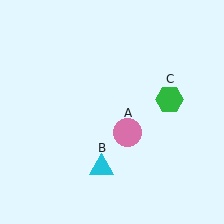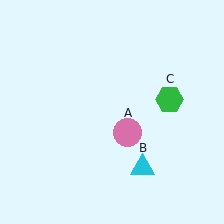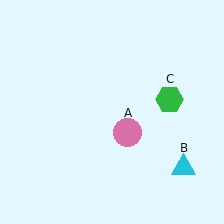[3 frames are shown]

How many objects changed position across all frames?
1 object changed position: cyan triangle (object B).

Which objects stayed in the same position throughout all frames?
Pink circle (object A) and green hexagon (object C) remained stationary.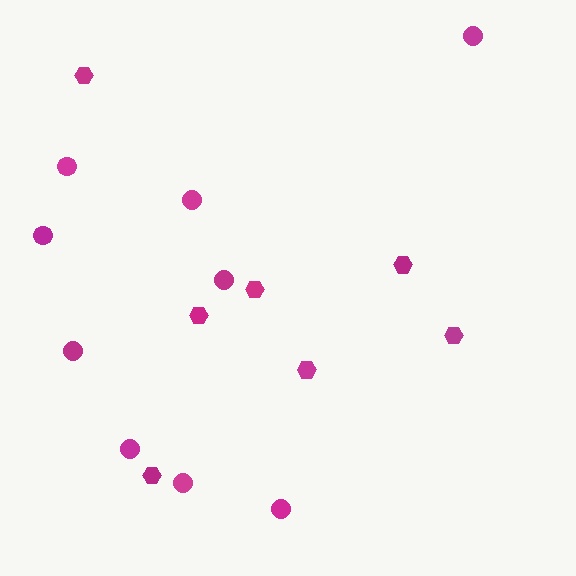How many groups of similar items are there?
There are 2 groups: one group of circles (9) and one group of hexagons (7).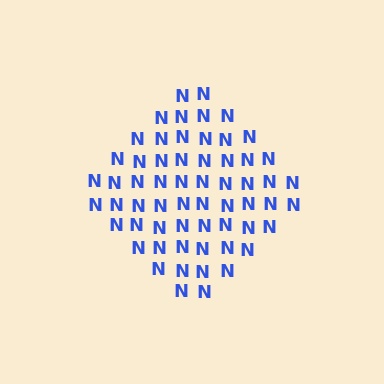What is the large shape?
The large shape is a diamond.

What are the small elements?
The small elements are letter N's.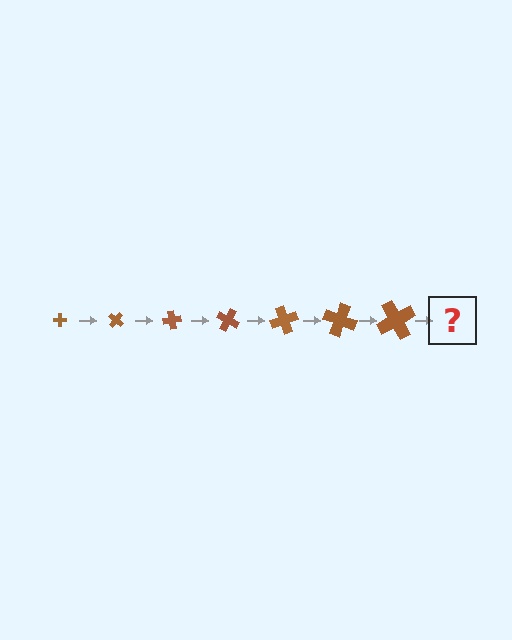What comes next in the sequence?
The next element should be a cross, larger than the previous one and rotated 280 degrees from the start.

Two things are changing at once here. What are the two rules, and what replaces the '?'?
The two rules are that the cross grows larger each step and it rotates 40 degrees each step. The '?' should be a cross, larger than the previous one and rotated 280 degrees from the start.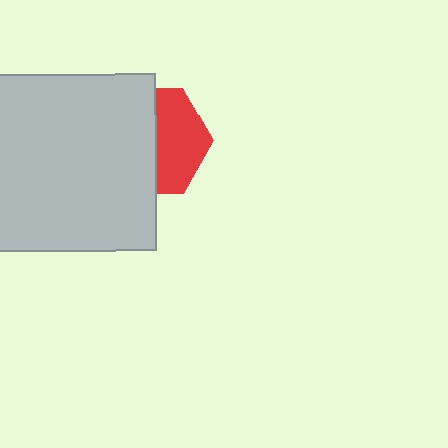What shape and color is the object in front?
The object in front is a light gray square.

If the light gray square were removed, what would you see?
You would see the complete red hexagon.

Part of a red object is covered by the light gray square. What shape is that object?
It is a hexagon.